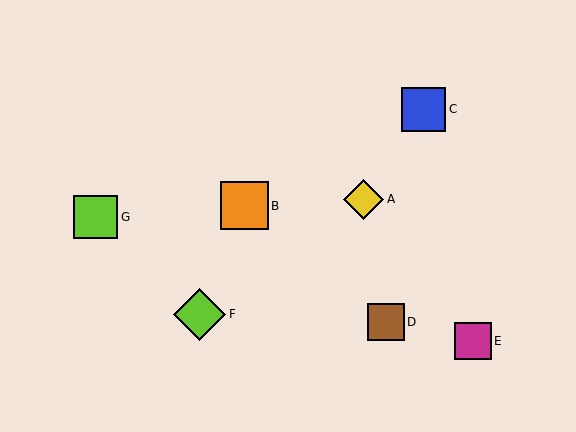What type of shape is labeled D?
Shape D is a brown square.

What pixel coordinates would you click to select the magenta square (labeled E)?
Click at (473, 341) to select the magenta square E.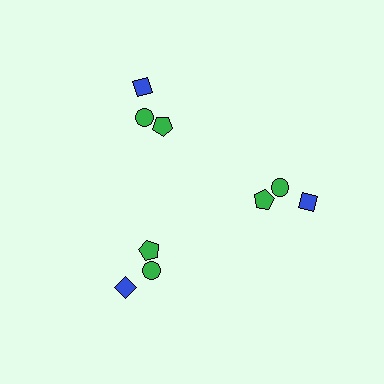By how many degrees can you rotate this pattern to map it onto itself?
The pattern maps onto itself every 120 degrees of rotation.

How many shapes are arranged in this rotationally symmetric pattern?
There are 9 shapes, arranged in 3 groups of 3.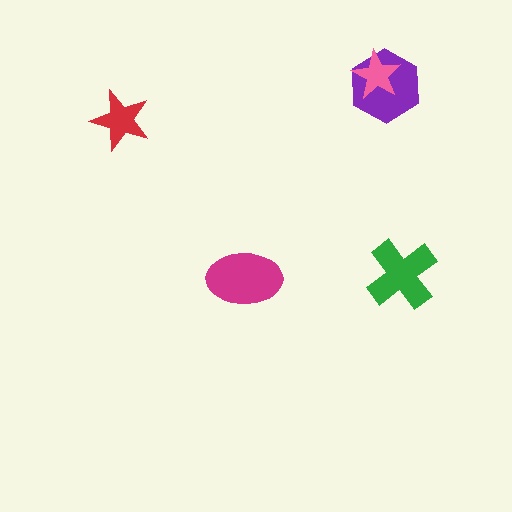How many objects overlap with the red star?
0 objects overlap with the red star.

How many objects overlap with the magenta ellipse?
0 objects overlap with the magenta ellipse.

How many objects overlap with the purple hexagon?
1 object overlaps with the purple hexagon.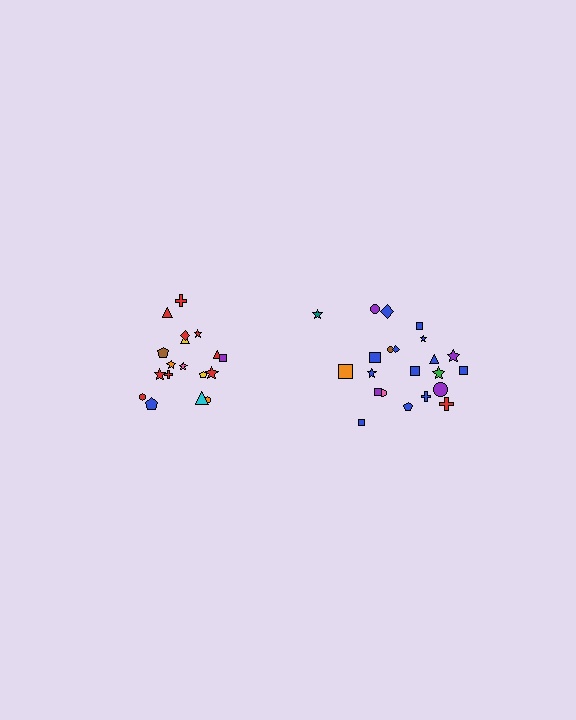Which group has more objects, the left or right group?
The right group.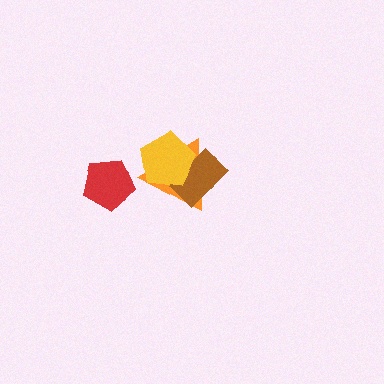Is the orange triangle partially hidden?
Yes, it is partially covered by another shape.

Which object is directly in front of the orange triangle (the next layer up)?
The brown rectangle is directly in front of the orange triangle.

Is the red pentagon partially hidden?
No, no other shape covers it.